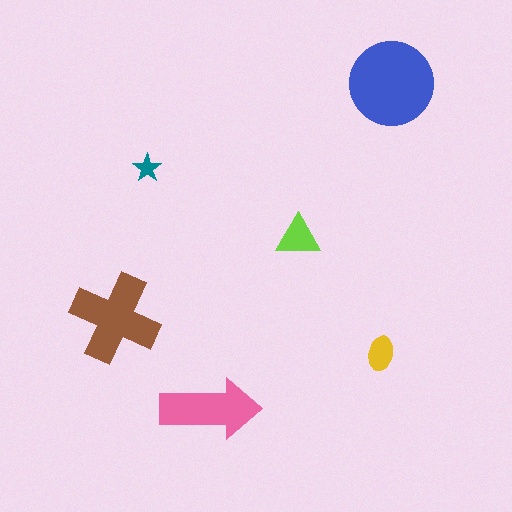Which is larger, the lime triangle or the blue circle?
The blue circle.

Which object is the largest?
The blue circle.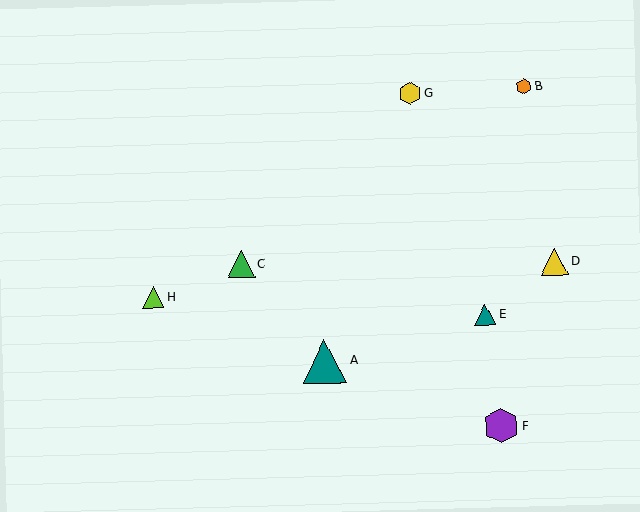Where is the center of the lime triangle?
The center of the lime triangle is at (153, 298).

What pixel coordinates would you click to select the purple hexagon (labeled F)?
Click at (502, 426) to select the purple hexagon F.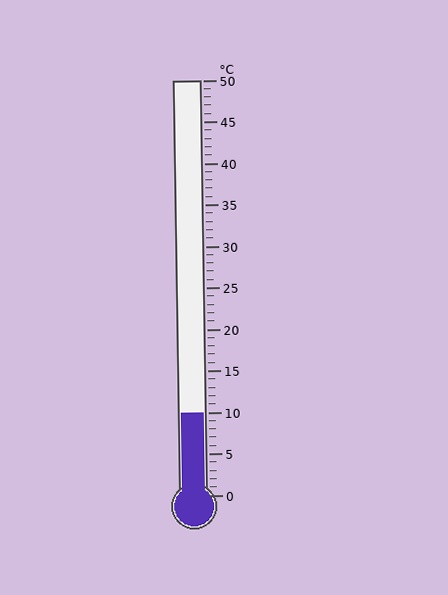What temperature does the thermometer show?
The thermometer shows approximately 10°C.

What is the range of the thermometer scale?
The thermometer scale ranges from 0°C to 50°C.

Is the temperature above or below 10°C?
The temperature is at 10°C.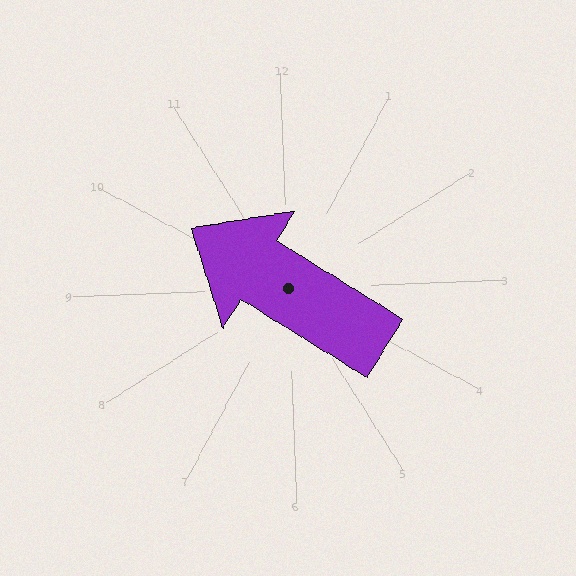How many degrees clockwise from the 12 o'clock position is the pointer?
Approximately 304 degrees.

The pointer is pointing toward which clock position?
Roughly 10 o'clock.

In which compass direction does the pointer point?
Northwest.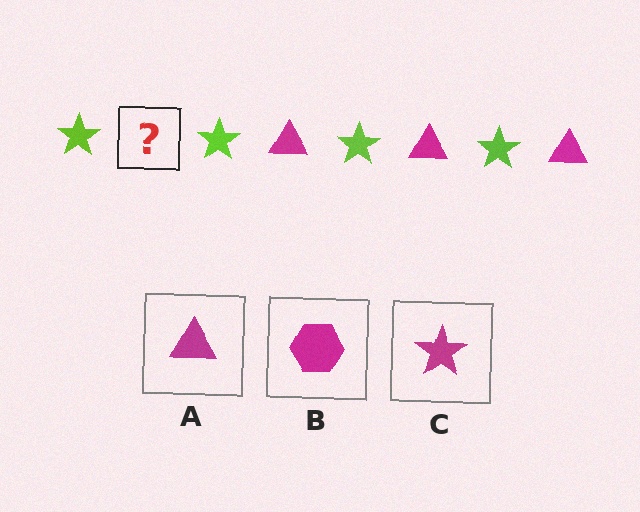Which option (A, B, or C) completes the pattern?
A.